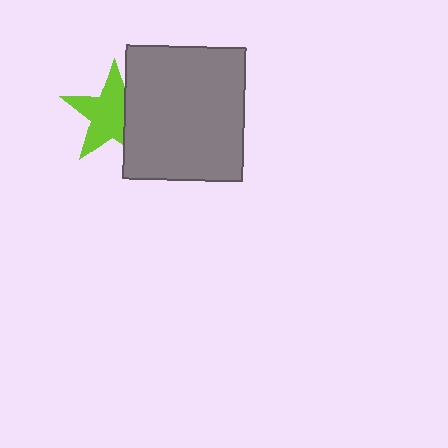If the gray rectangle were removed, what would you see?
You would see the complete lime star.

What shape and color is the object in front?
The object in front is a gray rectangle.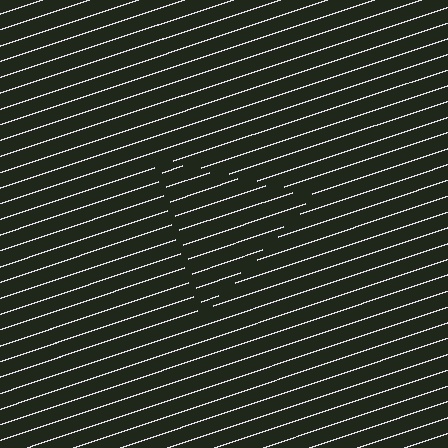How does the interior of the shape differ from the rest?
The interior of the shape contains the same grating, shifted by half a period — the contour is defined by the phase discontinuity where line-ends from the inner and outer gratings abut.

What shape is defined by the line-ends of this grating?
An illusory triangle. The interior of the shape contains the same grating, shifted by half a period — the contour is defined by the phase discontinuity where line-ends from the inner and outer gratings abut.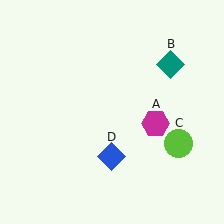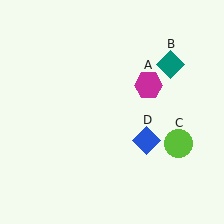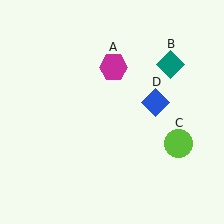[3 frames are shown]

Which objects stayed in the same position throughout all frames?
Teal diamond (object B) and lime circle (object C) remained stationary.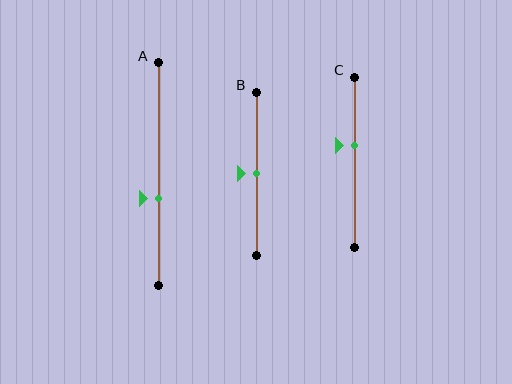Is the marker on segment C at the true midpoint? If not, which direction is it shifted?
No, the marker on segment C is shifted upward by about 10% of the segment length.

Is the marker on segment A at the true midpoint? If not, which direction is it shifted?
No, the marker on segment A is shifted downward by about 11% of the segment length.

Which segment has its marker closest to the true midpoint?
Segment B has its marker closest to the true midpoint.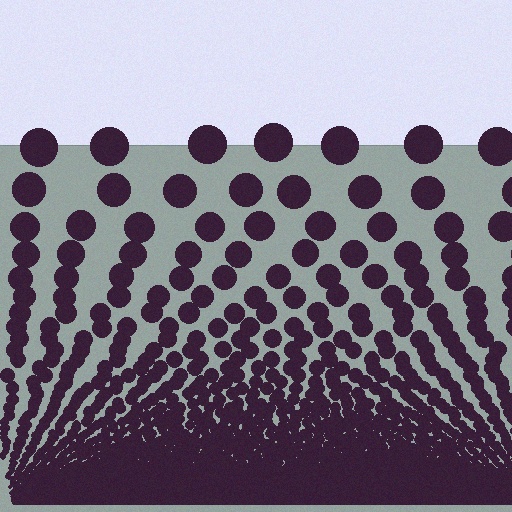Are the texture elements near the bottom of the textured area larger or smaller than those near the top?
Smaller. The gradient is inverted — elements near the bottom are smaller and denser.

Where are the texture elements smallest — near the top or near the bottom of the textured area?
Near the bottom.